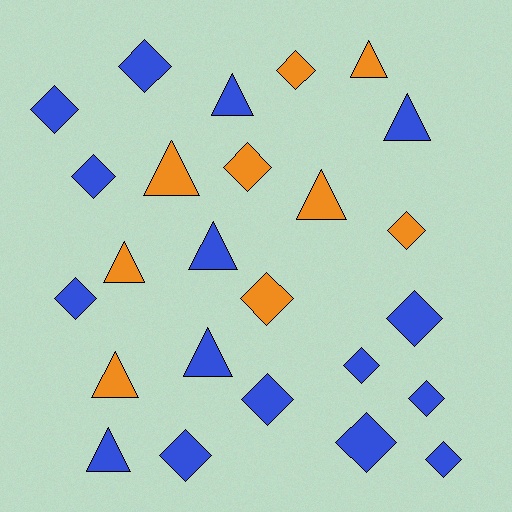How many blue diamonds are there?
There are 11 blue diamonds.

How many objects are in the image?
There are 25 objects.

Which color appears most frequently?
Blue, with 16 objects.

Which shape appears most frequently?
Diamond, with 15 objects.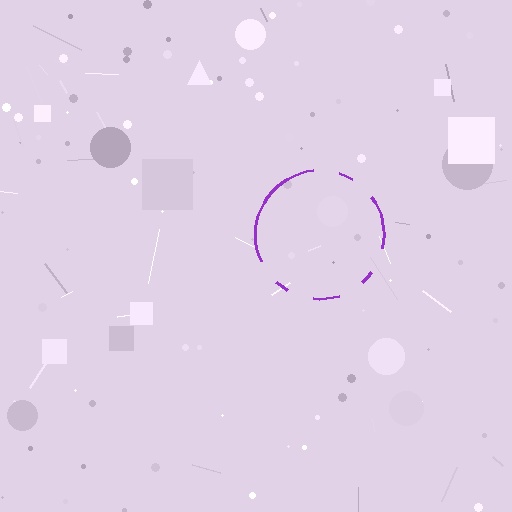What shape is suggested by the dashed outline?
The dashed outline suggests a circle.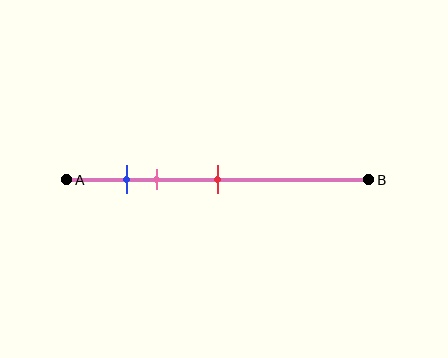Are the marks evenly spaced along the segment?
No, the marks are not evenly spaced.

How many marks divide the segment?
There are 3 marks dividing the segment.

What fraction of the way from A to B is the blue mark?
The blue mark is approximately 20% (0.2) of the way from A to B.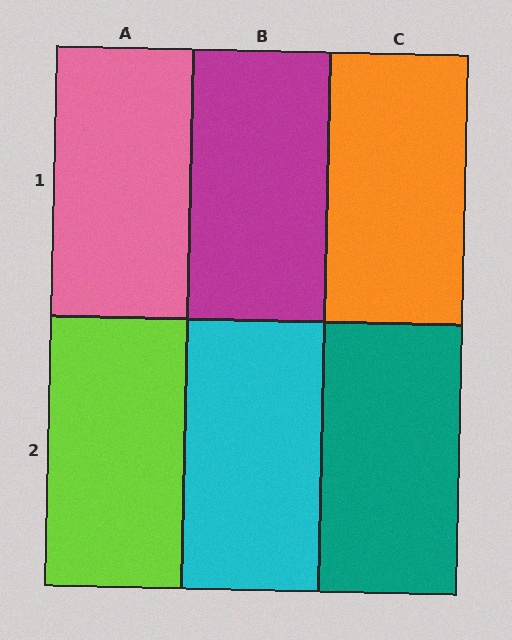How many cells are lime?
1 cell is lime.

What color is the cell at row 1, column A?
Pink.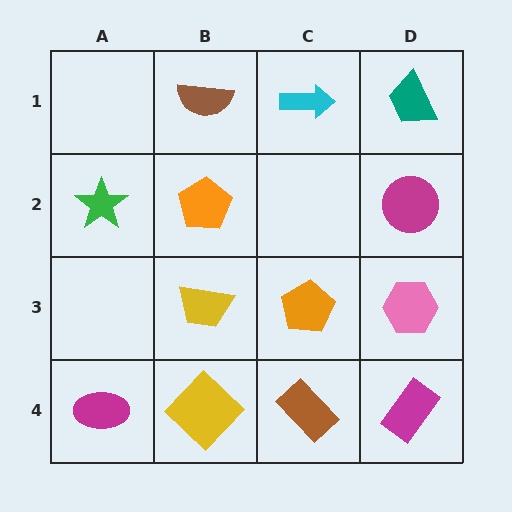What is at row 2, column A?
A green star.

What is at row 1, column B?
A brown semicircle.